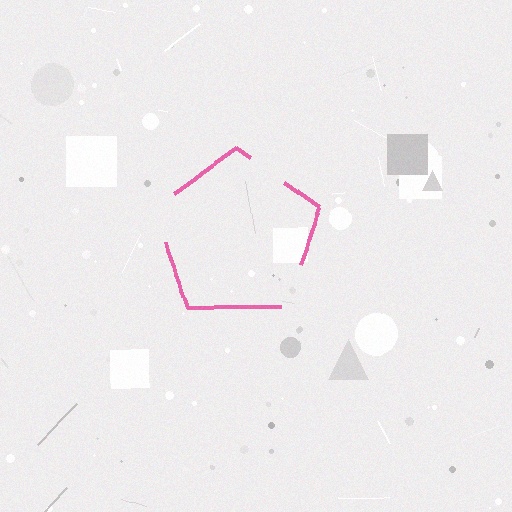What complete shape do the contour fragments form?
The contour fragments form a pentagon.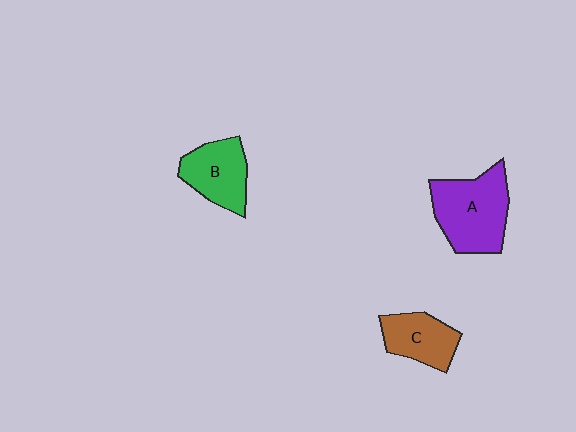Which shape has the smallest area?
Shape C (brown).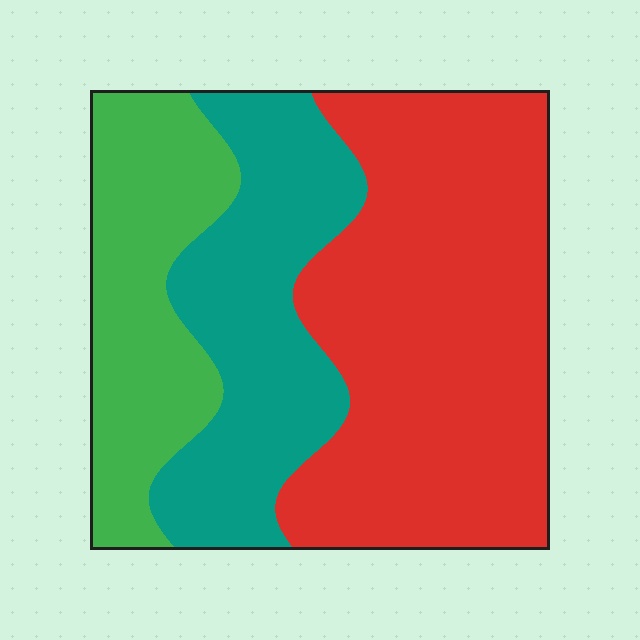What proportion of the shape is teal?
Teal covers around 30% of the shape.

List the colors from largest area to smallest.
From largest to smallest: red, teal, green.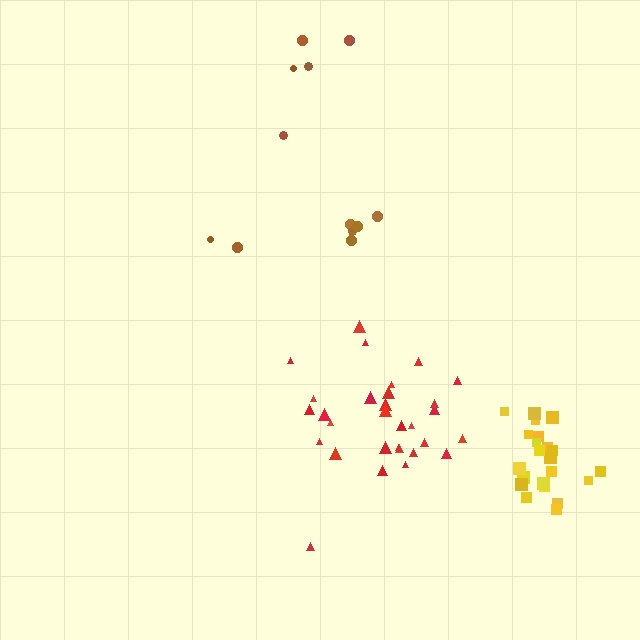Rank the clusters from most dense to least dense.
yellow, red, brown.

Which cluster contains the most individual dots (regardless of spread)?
Red (30).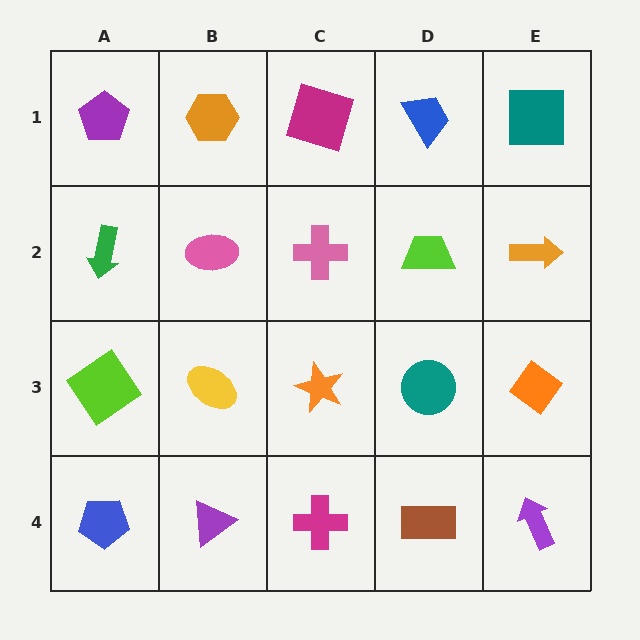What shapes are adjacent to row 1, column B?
A pink ellipse (row 2, column B), a purple pentagon (row 1, column A), a magenta square (row 1, column C).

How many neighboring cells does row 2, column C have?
4.